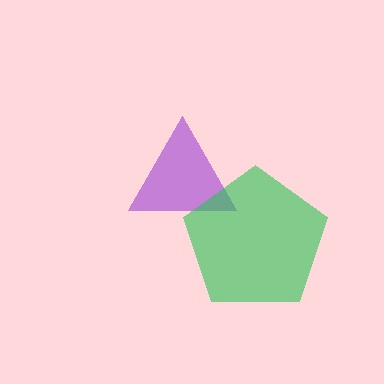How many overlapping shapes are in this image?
There are 2 overlapping shapes in the image.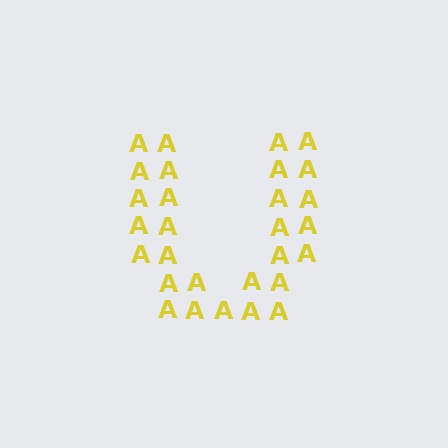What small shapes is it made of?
It is made of small letter A's.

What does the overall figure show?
The overall figure shows the letter U.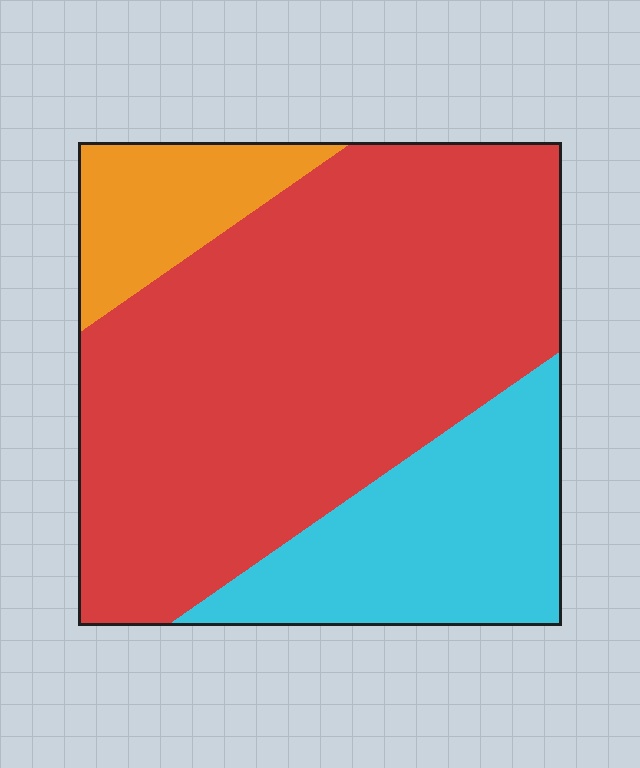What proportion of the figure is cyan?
Cyan takes up about one quarter (1/4) of the figure.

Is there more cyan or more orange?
Cyan.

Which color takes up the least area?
Orange, at roughly 10%.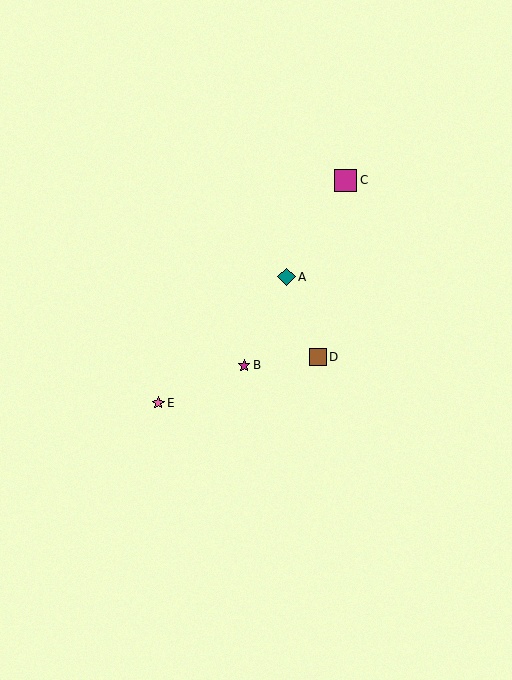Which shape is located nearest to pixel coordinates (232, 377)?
The magenta star (labeled B) at (244, 365) is nearest to that location.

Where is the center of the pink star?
The center of the pink star is at (158, 403).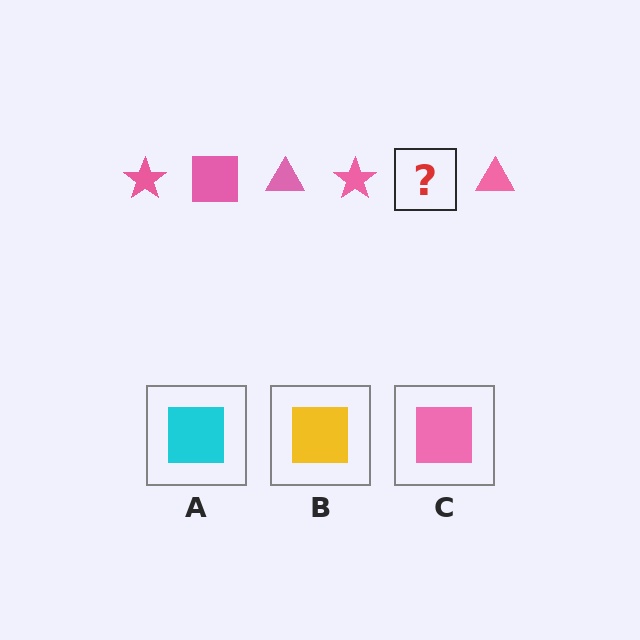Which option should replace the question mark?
Option C.